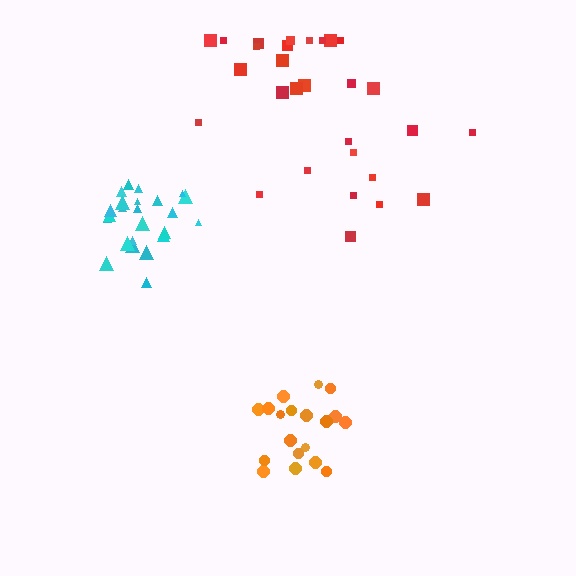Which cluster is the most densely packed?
Cyan.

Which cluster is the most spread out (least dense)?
Red.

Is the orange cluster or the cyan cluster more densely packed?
Cyan.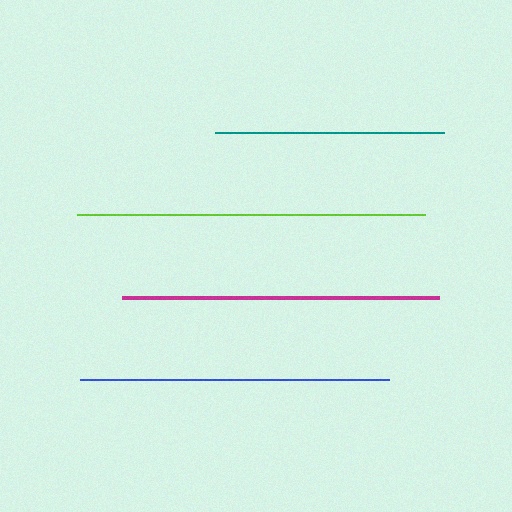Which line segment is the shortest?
The teal line is the shortest at approximately 229 pixels.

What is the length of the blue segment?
The blue segment is approximately 309 pixels long.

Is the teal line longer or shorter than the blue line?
The blue line is longer than the teal line.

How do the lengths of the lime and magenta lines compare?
The lime and magenta lines are approximately the same length.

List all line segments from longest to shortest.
From longest to shortest: lime, magenta, blue, teal.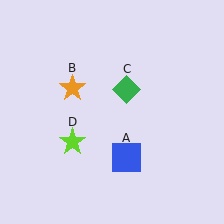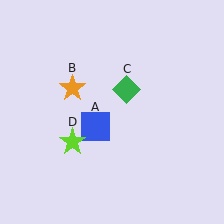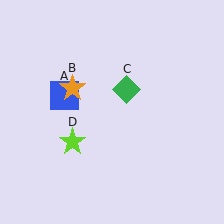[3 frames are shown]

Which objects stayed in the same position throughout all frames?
Orange star (object B) and green diamond (object C) and lime star (object D) remained stationary.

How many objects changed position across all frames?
1 object changed position: blue square (object A).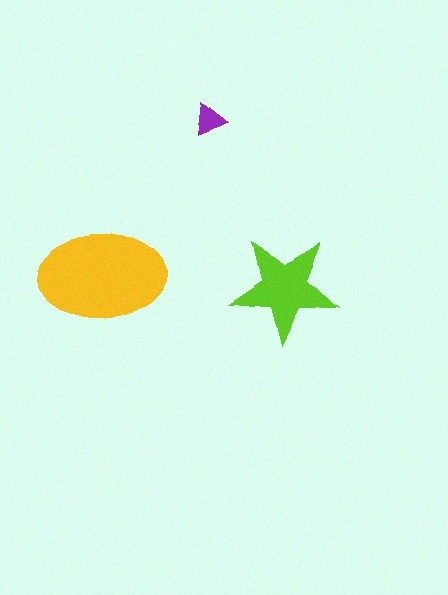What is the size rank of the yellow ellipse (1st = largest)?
1st.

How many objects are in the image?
There are 3 objects in the image.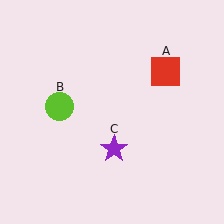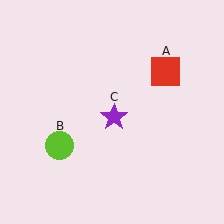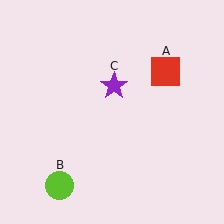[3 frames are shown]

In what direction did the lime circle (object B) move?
The lime circle (object B) moved down.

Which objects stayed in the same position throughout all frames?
Red square (object A) remained stationary.